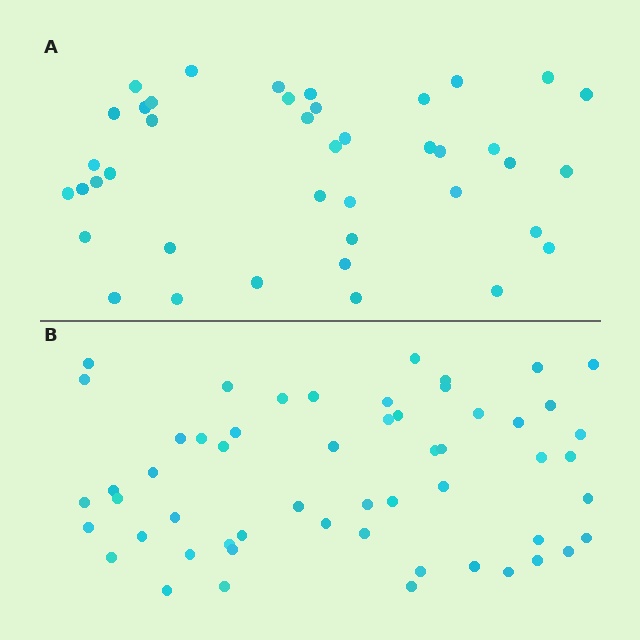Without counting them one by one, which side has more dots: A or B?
Region B (the bottom region) has more dots.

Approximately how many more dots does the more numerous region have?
Region B has approximately 15 more dots than region A.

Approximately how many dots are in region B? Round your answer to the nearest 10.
About 60 dots. (The exact count is 55, which rounds to 60.)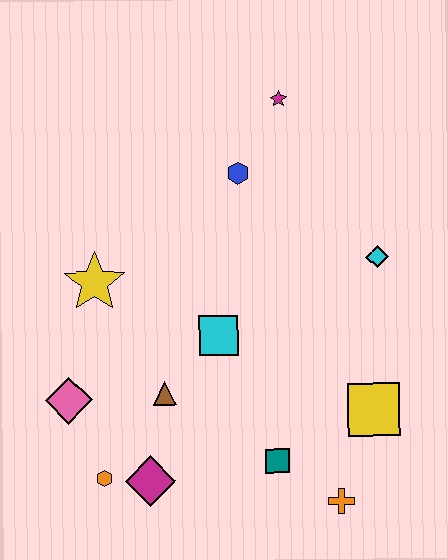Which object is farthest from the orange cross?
The magenta star is farthest from the orange cross.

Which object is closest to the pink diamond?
The orange hexagon is closest to the pink diamond.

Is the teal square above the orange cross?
Yes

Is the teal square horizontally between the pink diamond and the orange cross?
Yes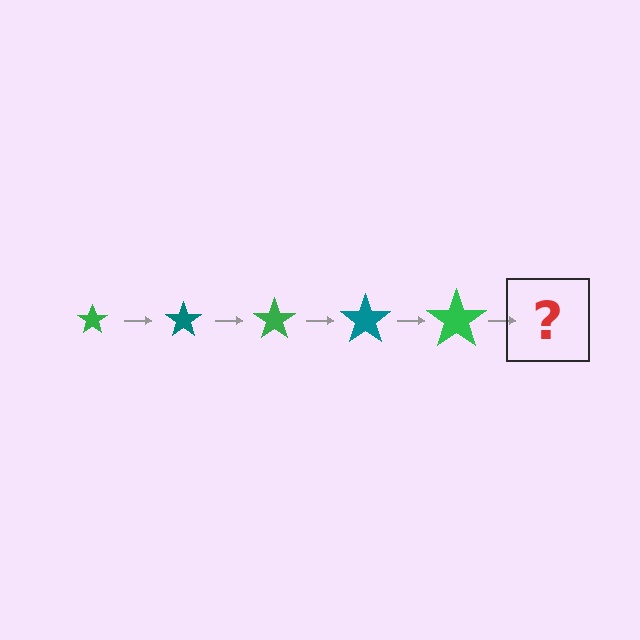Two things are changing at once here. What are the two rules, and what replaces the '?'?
The two rules are that the star grows larger each step and the color cycles through green and teal. The '?' should be a teal star, larger than the previous one.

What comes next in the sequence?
The next element should be a teal star, larger than the previous one.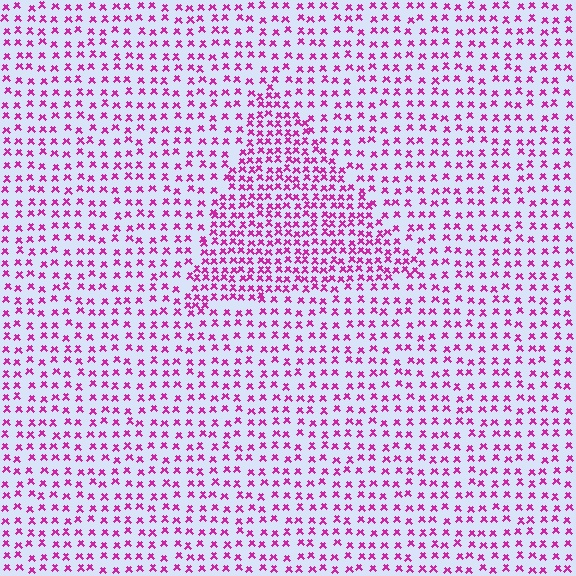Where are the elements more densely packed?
The elements are more densely packed inside the triangle boundary.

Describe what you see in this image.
The image contains small magenta elements arranged at two different densities. A triangle-shaped region is visible where the elements are more densely packed than the surrounding area.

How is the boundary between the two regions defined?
The boundary is defined by a change in element density (approximately 1.8x ratio). All elements are the same color, size, and shape.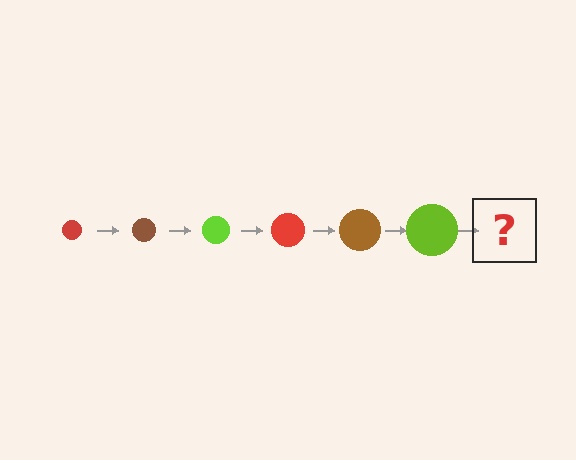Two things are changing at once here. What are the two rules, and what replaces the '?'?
The two rules are that the circle grows larger each step and the color cycles through red, brown, and lime. The '?' should be a red circle, larger than the previous one.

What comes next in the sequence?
The next element should be a red circle, larger than the previous one.